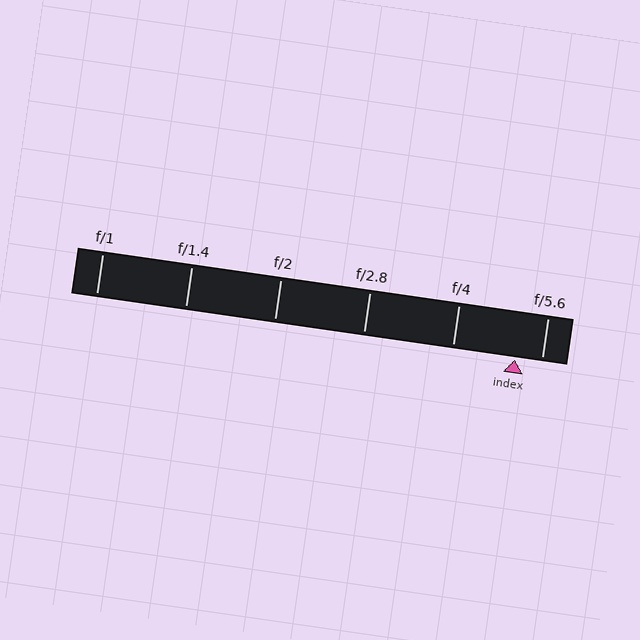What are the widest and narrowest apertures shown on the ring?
The widest aperture shown is f/1 and the narrowest is f/5.6.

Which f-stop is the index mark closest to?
The index mark is closest to f/5.6.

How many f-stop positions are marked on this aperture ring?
There are 6 f-stop positions marked.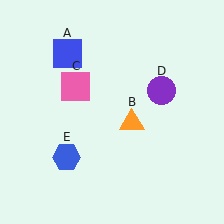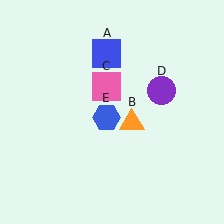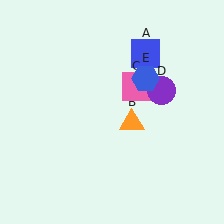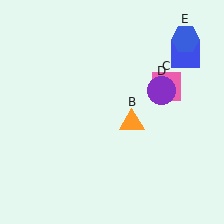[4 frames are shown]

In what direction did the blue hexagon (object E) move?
The blue hexagon (object E) moved up and to the right.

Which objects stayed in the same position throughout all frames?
Orange triangle (object B) and purple circle (object D) remained stationary.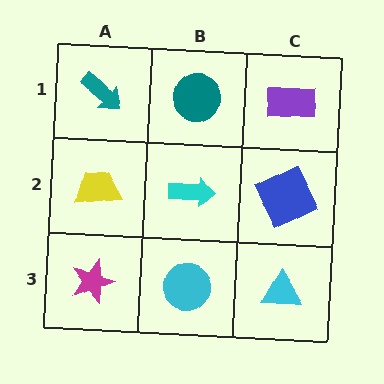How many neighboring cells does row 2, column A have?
3.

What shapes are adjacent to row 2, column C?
A purple rectangle (row 1, column C), a cyan triangle (row 3, column C), a cyan arrow (row 2, column B).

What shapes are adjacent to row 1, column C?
A blue square (row 2, column C), a teal circle (row 1, column B).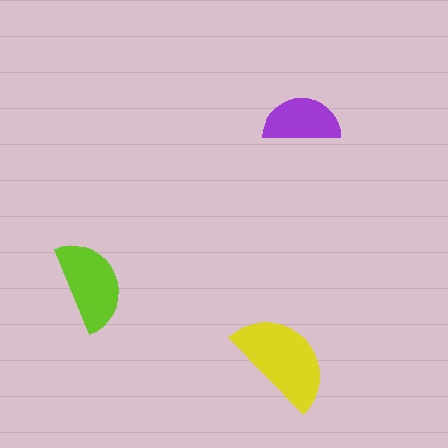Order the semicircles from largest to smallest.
the yellow one, the lime one, the purple one.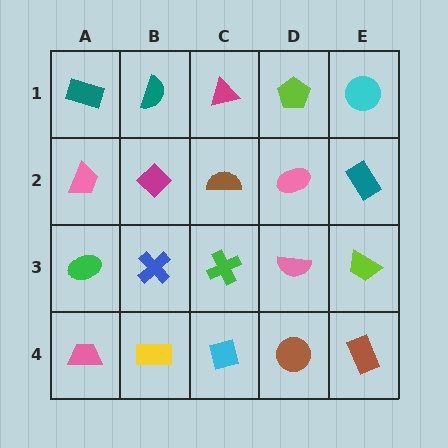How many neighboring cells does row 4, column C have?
3.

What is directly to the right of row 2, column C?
A pink ellipse.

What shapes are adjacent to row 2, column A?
A teal rectangle (row 1, column A), a green ellipse (row 3, column A), a magenta diamond (row 2, column B).